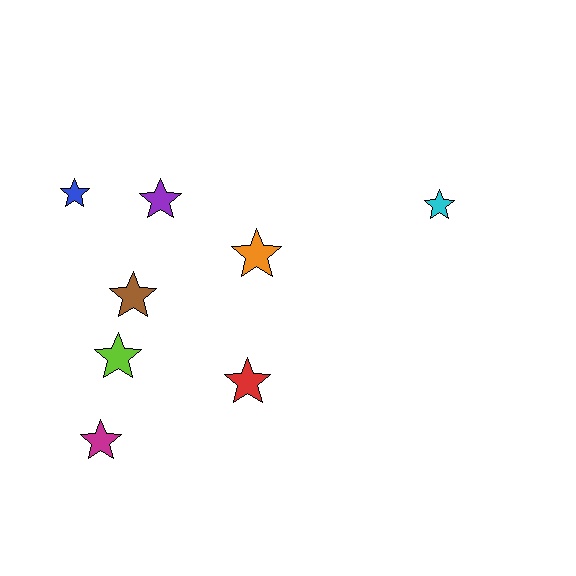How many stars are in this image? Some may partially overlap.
There are 8 stars.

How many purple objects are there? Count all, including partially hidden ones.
There is 1 purple object.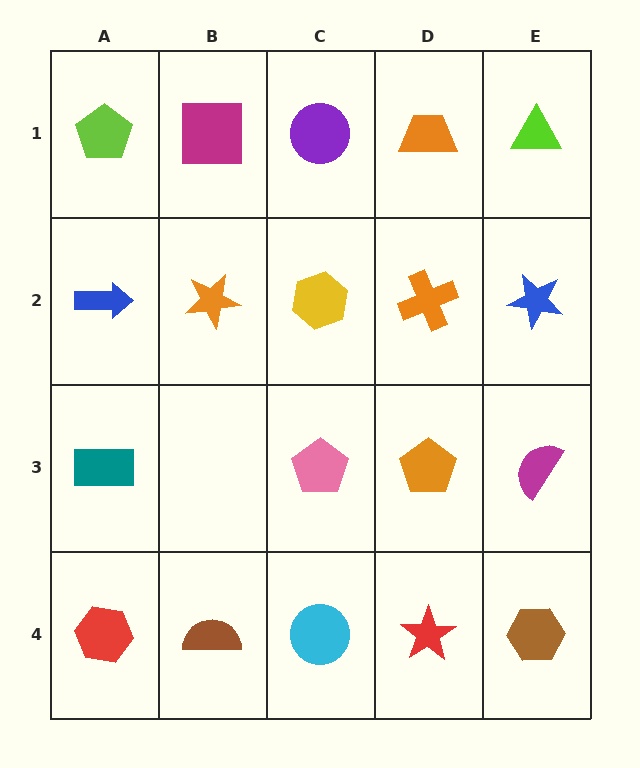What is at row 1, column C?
A purple circle.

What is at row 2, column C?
A yellow hexagon.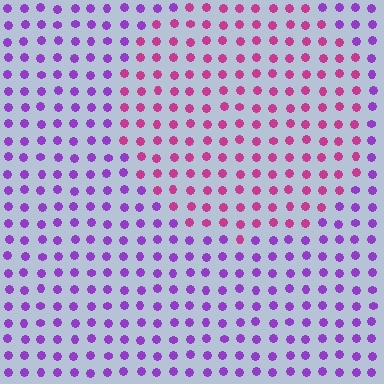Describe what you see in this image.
The image is filled with small purple elements in a uniform arrangement. A circle-shaped region is visible where the elements are tinted to a slightly different hue, forming a subtle color boundary.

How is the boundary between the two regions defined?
The boundary is defined purely by a slight shift in hue (about 44 degrees). Spacing, size, and orientation are identical on both sides.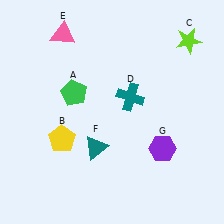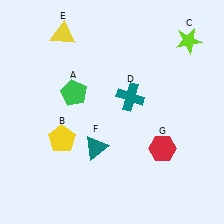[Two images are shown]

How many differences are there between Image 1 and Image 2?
There are 2 differences between the two images.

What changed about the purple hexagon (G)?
In Image 1, G is purple. In Image 2, it changed to red.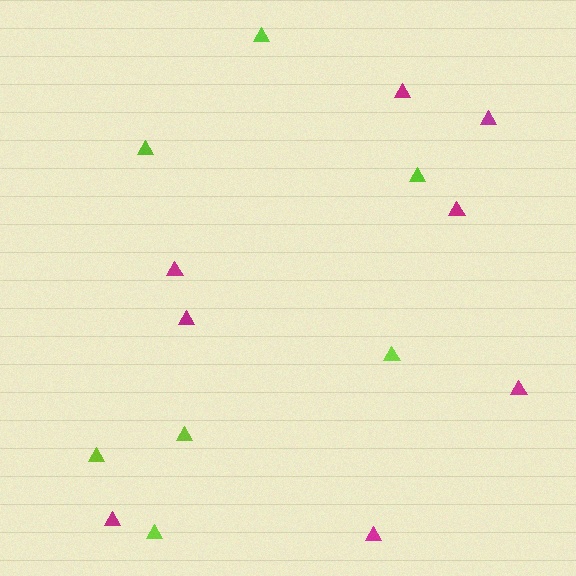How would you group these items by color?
There are 2 groups: one group of magenta triangles (8) and one group of lime triangles (7).